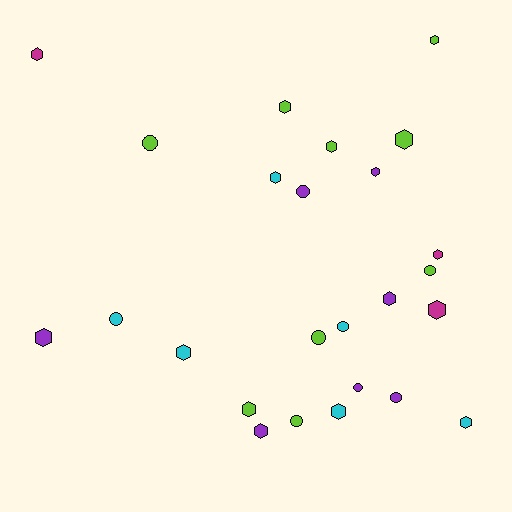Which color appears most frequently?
Lime, with 9 objects.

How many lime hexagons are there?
There are 5 lime hexagons.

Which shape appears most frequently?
Hexagon, with 16 objects.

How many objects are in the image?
There are 25 objects.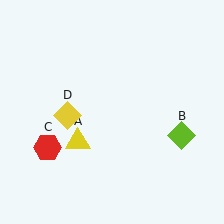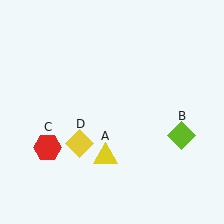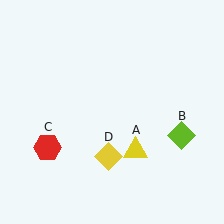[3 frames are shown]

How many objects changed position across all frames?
2 objects changed position: yellow triangle (object A), yellow diamond (object D).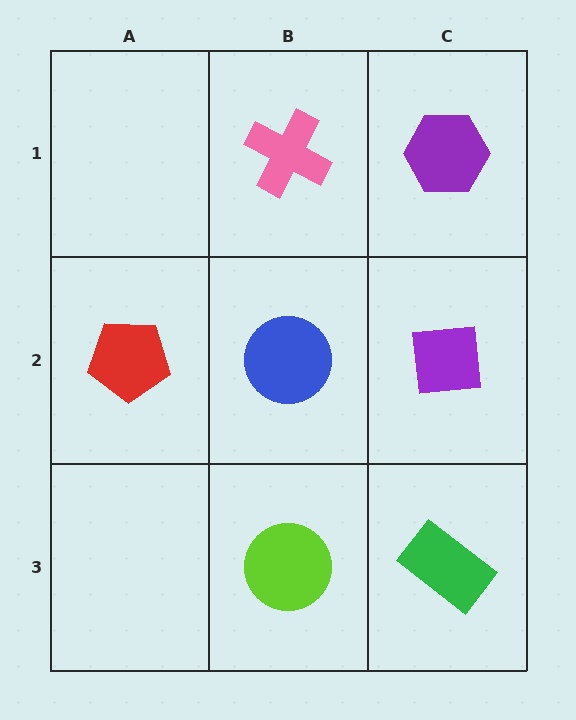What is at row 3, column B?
A lime circle.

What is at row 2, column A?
A red pentagon.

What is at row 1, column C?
A purple hexagon.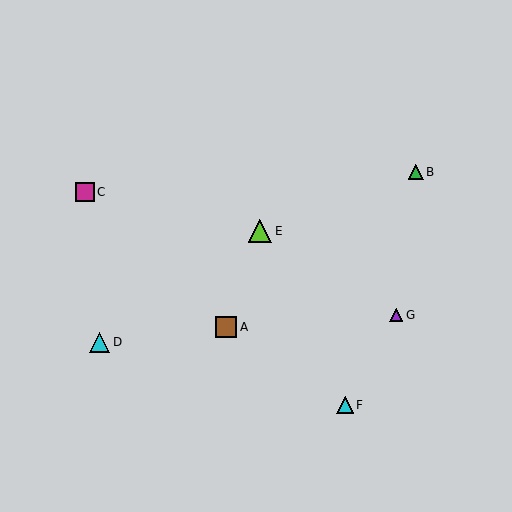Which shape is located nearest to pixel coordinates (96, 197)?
The magenta square (labeled C) at (85, 192) is nearest to that location.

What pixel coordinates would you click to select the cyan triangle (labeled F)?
Click at (345, 405) to select the cyan triangle F.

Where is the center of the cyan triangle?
The center of the cyan triangle is at (100, 342).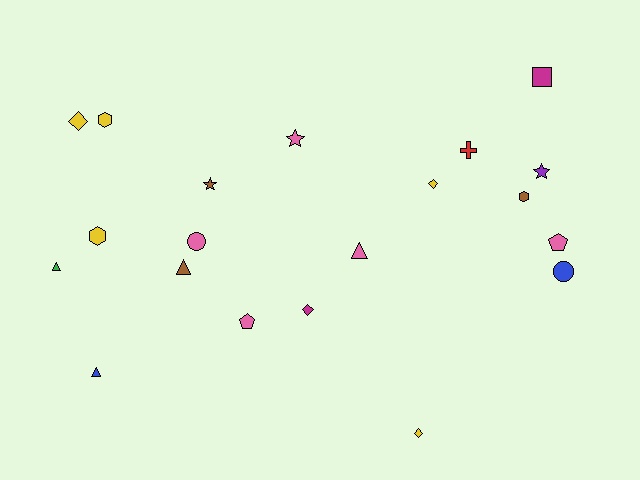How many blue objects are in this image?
There are 2 blue objects.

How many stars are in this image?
There are 3 stars.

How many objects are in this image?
There are 20 objects.